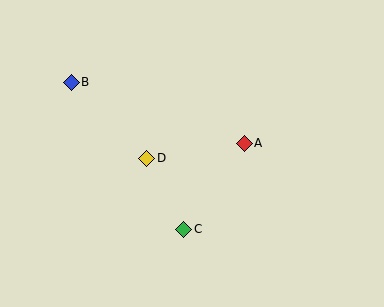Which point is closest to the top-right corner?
Point A is closest to the top-right corner.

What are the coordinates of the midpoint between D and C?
The midpoint between D and C is at (165, 194).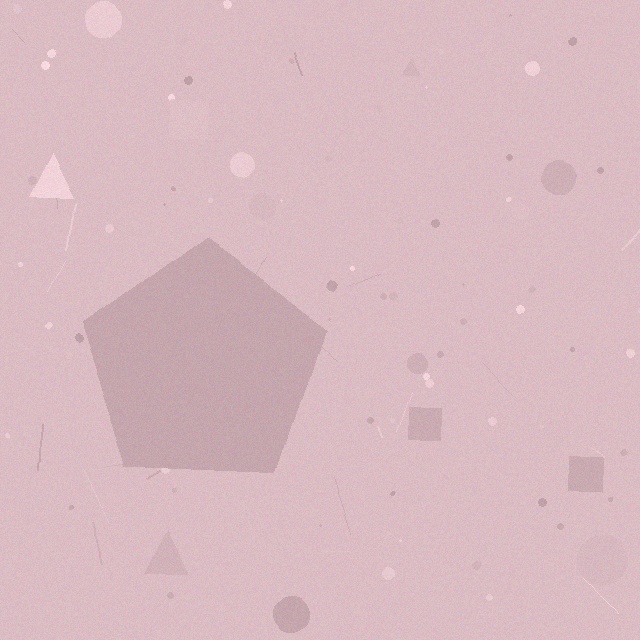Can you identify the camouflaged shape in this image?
The camouflaged shape is a pentagon.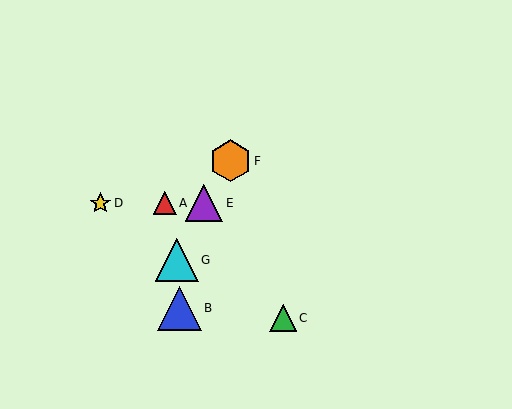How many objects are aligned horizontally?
3 objects (A, D, E) are aligned horizontally.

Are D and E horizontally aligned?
Yes, both are at y≈203.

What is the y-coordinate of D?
Object D is at y≈203.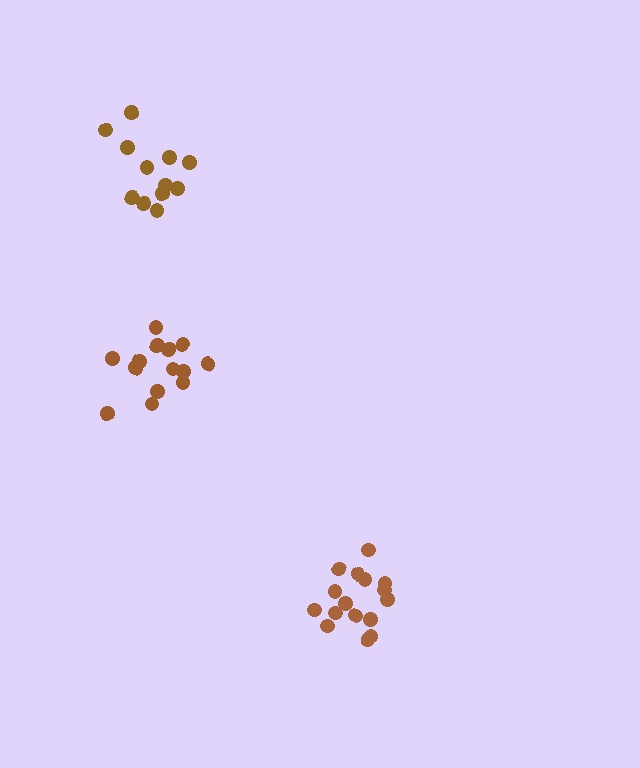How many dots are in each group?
Group 1: 14 dots, Group 2: 12 dots, Group 3: 16 dots (42 total).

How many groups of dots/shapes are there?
There are 3 groups.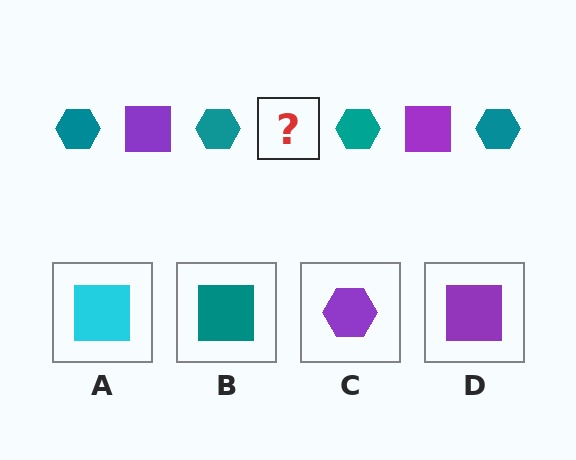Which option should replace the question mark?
Option D.